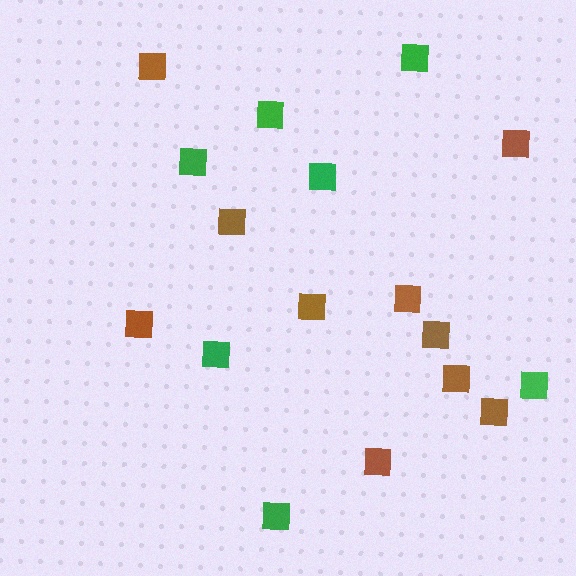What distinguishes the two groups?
There are 2 groups: one group of brown squares (10) and one group of green squares (7).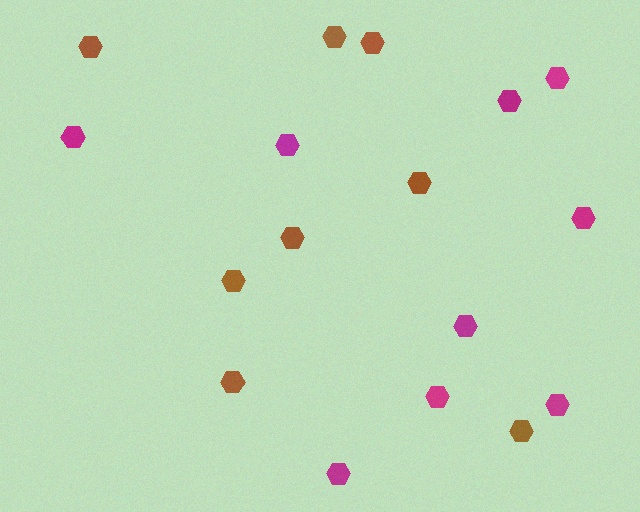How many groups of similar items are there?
There are 2 groups: one group of magenta hexagons (9) and one group of brown hexagons (8).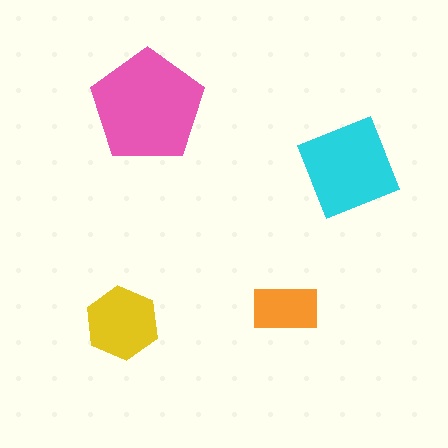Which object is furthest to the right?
The cyan diamond is rightmost.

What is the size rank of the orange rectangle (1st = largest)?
4th.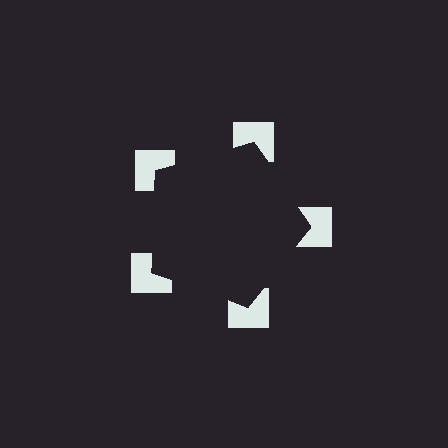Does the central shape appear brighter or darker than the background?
It typically appears slightly darker than the background, even though no actual brightness change is drawn.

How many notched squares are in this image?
There are 5 — one at each vertex of the illusory pentagon.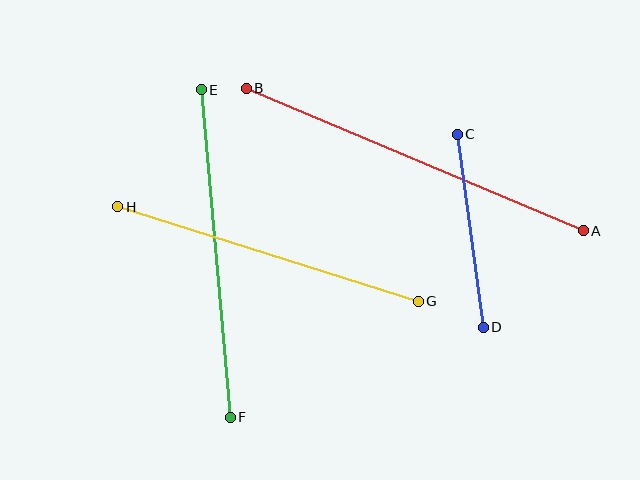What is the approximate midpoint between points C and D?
The midpoint is at approximately (470, 231) pixels.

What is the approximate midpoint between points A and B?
The midpoint is at approximately (415, 159) pixels.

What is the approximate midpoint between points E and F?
The midpoint is at approximately (216, 253) pixels.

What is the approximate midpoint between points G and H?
The midpoint is at approximately (268, 254) pixels.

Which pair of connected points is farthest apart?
Points A and B are farthest apart.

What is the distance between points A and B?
The distance is approximately 366 pixels.